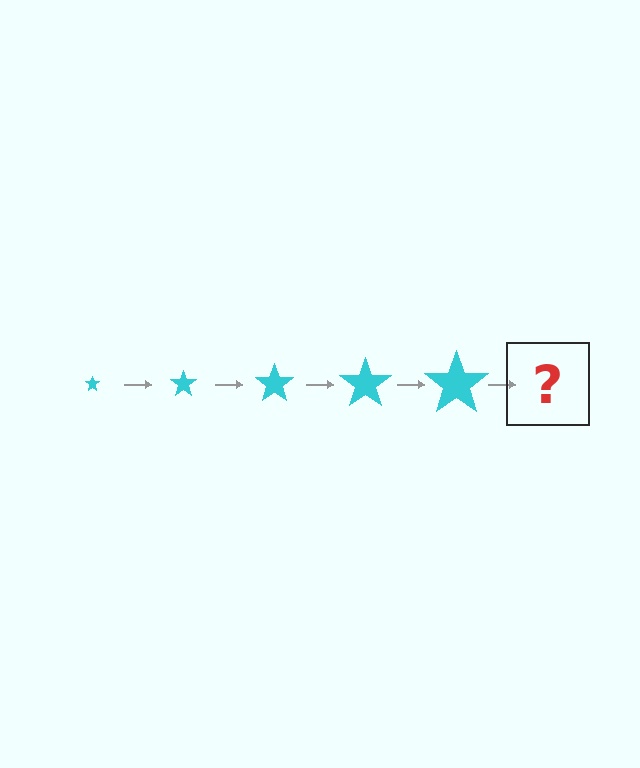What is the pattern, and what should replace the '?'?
The pattern is that the star gets progressively larger each step. The '?' should be a cyan star, larger than the previous one.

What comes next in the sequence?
The next element should be a cyan star, larger than the previous one.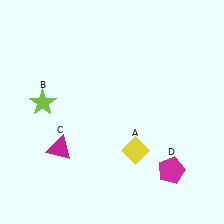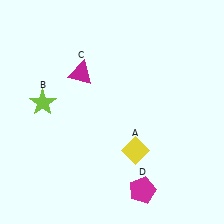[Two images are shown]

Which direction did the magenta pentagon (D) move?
The magenta pentagon (D) moved left.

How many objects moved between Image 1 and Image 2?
2 objects moved between the two images.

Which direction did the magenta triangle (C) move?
The magenta triangle (C) moved up.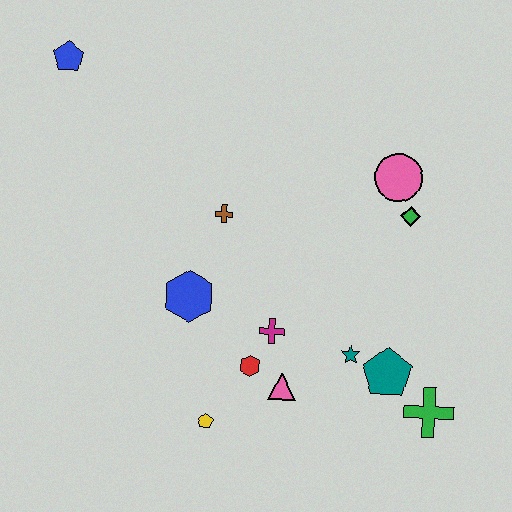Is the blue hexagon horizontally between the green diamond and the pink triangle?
No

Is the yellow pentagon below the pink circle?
Yes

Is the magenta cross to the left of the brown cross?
No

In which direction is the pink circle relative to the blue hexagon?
The pink circle is to the right of the blue hexagon.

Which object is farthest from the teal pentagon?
The blue pentagon is farthest from the teal pentagon.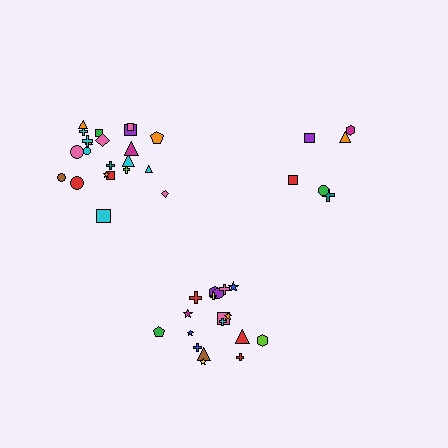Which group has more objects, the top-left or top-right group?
The top-left group.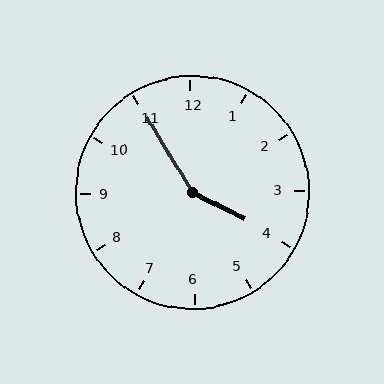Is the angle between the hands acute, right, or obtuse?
It is obtuse.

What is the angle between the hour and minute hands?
Approximately 148 degrees.